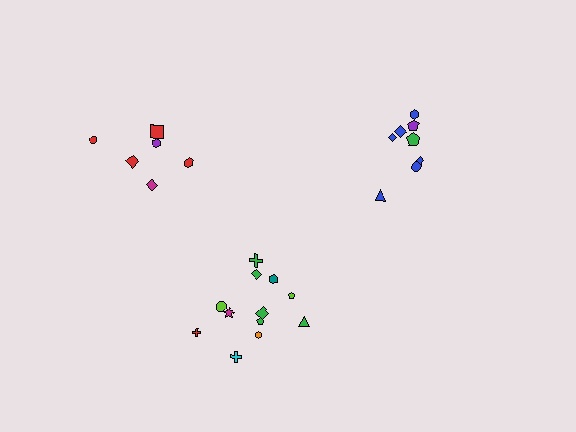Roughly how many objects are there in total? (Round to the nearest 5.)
Roughly 25 objects in total.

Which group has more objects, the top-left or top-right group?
The top-right group.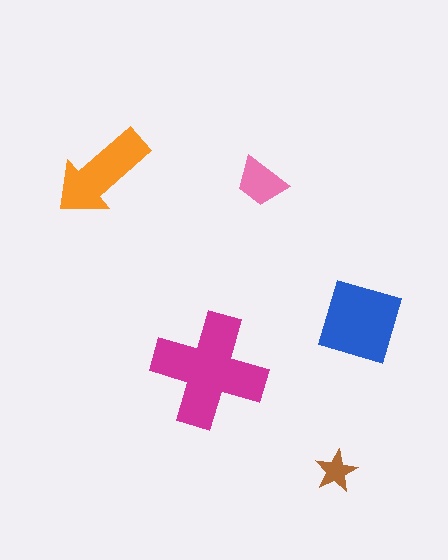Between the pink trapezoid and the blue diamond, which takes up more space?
The blue diamond.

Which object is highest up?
The orange arrow is topmost.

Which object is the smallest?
The brown star.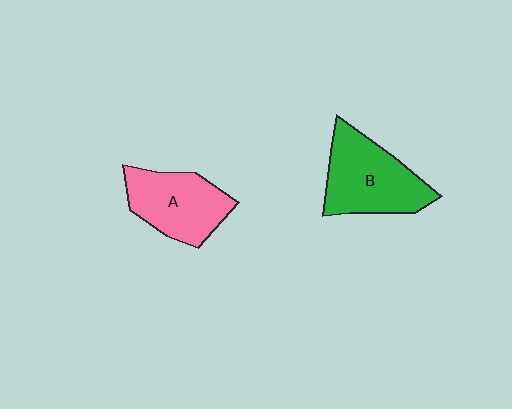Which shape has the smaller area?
Shape A (pink).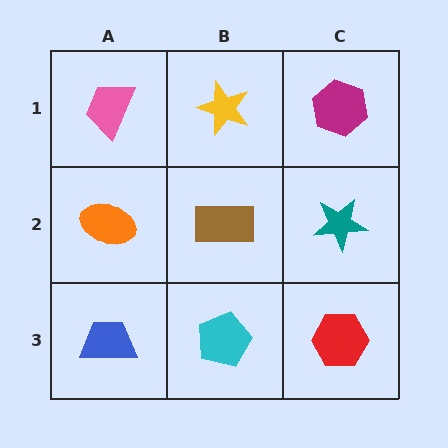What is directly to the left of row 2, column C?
A brown rectangle.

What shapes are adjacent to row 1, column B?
A brown rectangle (row 2, column B), a pink trapezoid (row 1, column A), a magenta hexagon (row 1, column C).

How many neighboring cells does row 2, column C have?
3.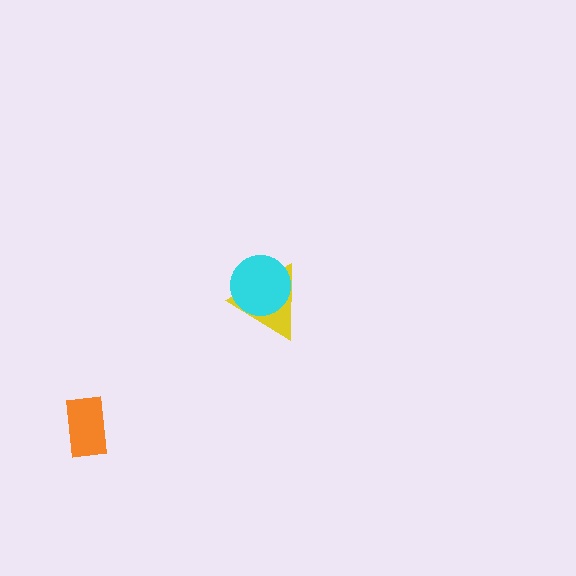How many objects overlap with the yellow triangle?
1 object overlaps with the yellow triangle.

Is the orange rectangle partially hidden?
No, no other shape covers it.